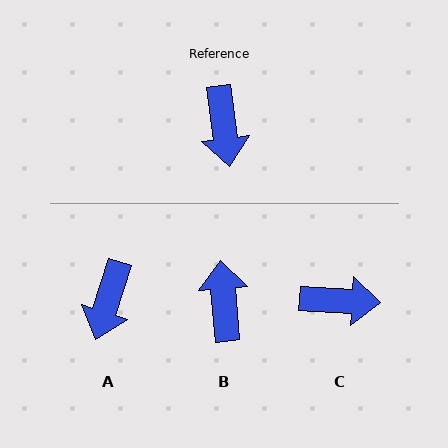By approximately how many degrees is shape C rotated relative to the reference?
Approximately 79 degrees counter-clockwise.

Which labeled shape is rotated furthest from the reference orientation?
B, about 177 degrees away.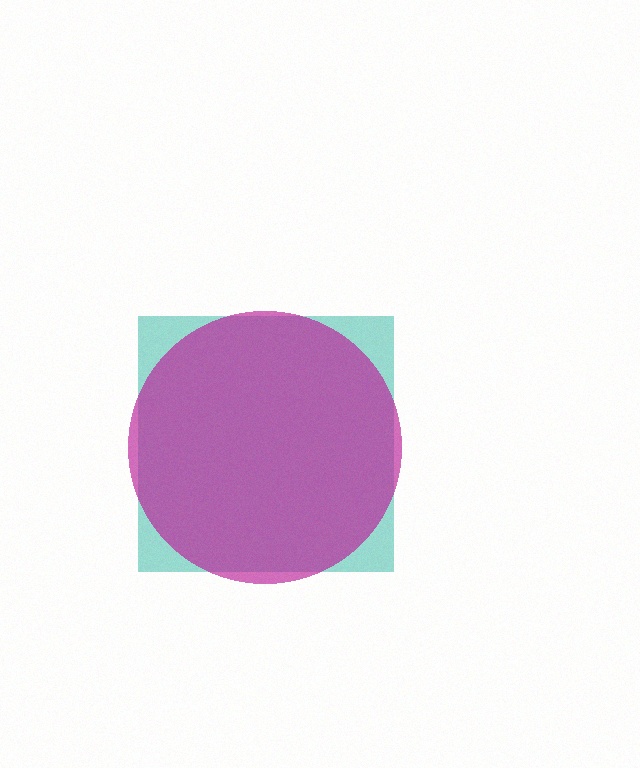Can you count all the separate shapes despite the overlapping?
Yes, there are 2 separate shapes.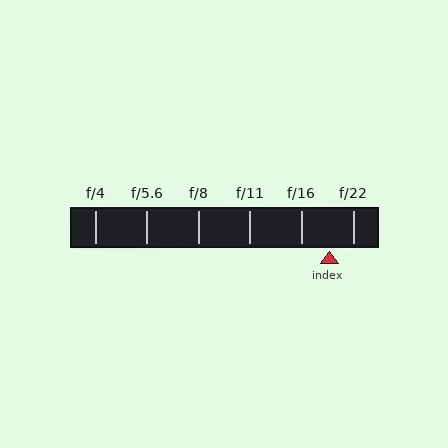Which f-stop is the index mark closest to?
The index mark is closest to f/22.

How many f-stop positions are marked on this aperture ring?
There are 6 f-stop positions marked.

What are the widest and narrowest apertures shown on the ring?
The widest aperture shown is f/4 and the narrowest is f/22.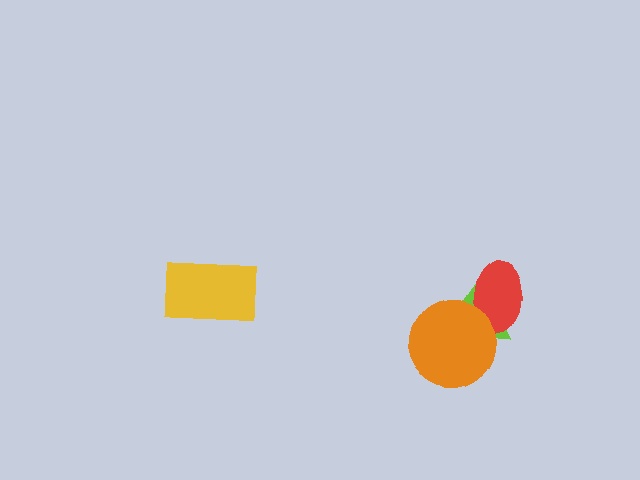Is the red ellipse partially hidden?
Yes, it is partially covered by another shape.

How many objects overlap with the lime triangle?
2 objects overlap with the lime triangle.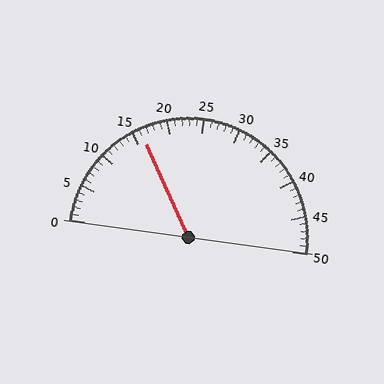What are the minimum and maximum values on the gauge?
The gauge ranges from 0 to 50.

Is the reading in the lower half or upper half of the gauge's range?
The reading is in the lower half of the range (0 to 50).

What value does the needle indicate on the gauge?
The needle indicates approximately 16.